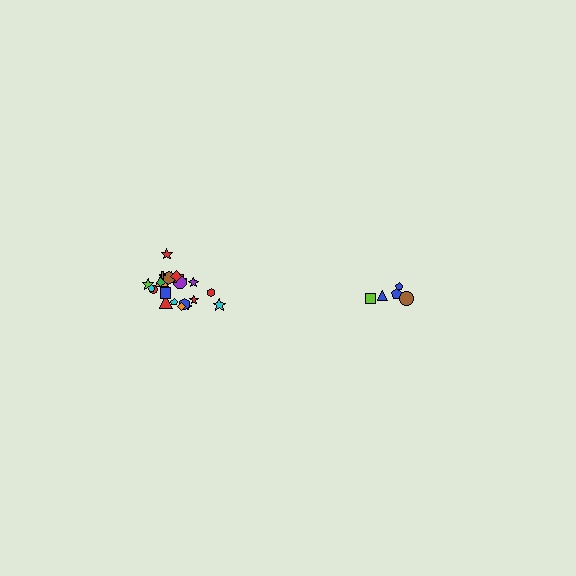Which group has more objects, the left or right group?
The left group.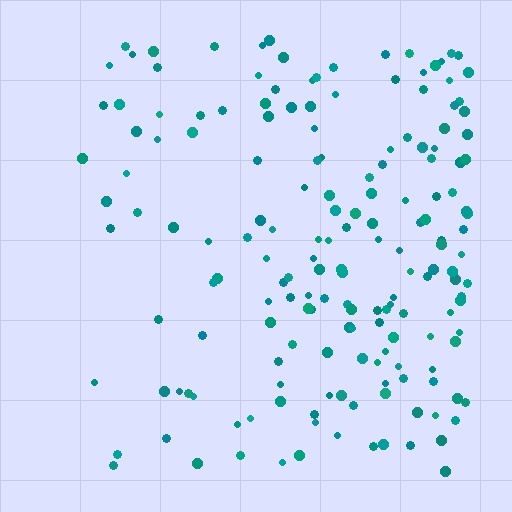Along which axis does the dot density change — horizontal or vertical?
Horizontal.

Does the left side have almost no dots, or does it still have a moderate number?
Still a moderate number, just noticeably fewer than the right.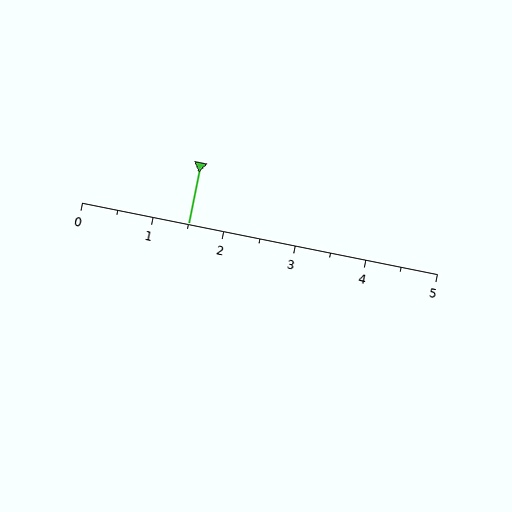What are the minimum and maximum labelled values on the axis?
The axis runs from 0 to 5.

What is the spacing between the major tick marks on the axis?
The major ticks are spaced 1 apart.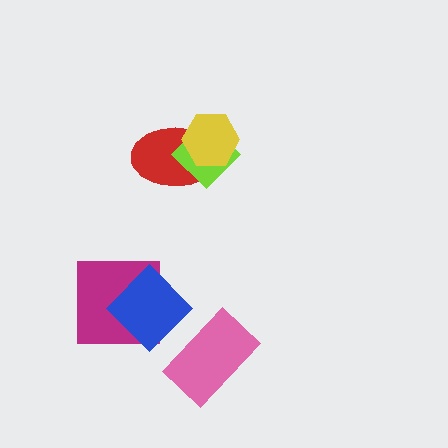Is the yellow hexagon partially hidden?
No, no other shape covers it.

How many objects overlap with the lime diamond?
2 objects overlap with the lime diamond.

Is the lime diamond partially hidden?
Yes, it is partially covered by another shape.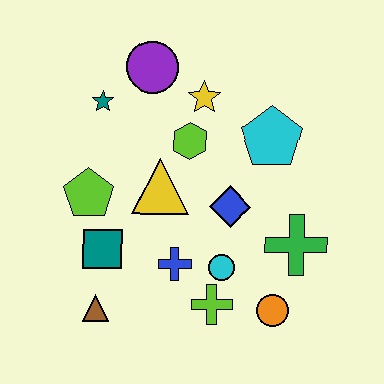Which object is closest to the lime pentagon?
The teal square is closest to the lime pentagon.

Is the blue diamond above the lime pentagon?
No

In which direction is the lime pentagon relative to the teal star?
The lime pentagon is below the teal star.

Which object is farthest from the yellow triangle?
The orange circle is farthest from the yellow triangle.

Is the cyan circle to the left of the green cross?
Yes